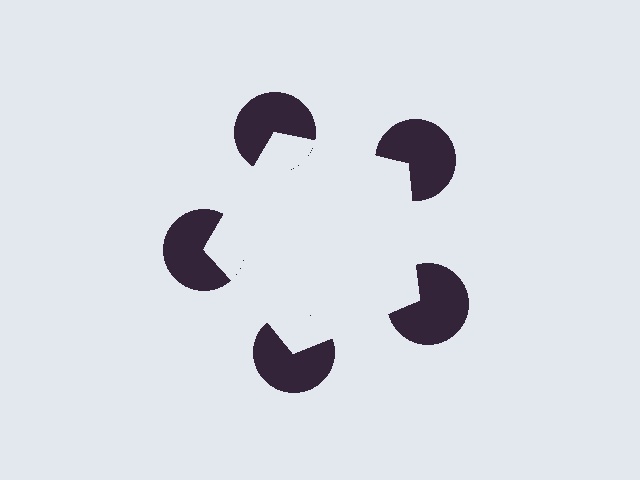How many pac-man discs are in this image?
There are 5 — one at each vertex of the illusory pentagon.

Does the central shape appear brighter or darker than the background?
It typically appears slightly brighter than the background, even though no actual brightness change is drawn.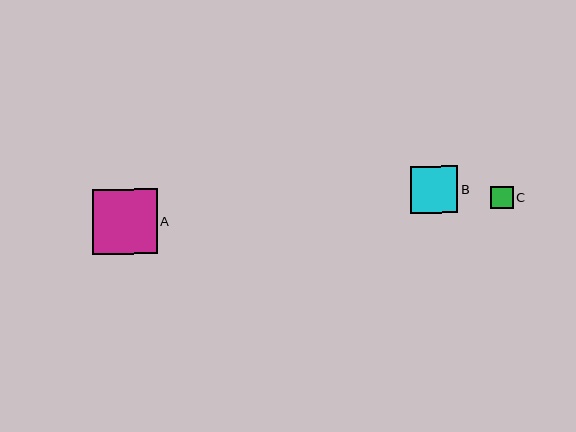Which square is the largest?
Square A is the largest with a size of approximately 65 pixels.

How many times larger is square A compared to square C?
Square A is approximately 2.9 times the size of square C.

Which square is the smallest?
Square C is the smallest with a size of approximately 23 pixels.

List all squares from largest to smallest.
From largest to smallest: A, B, C.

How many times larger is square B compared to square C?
Square B is approximately 2.1 times the size of square C.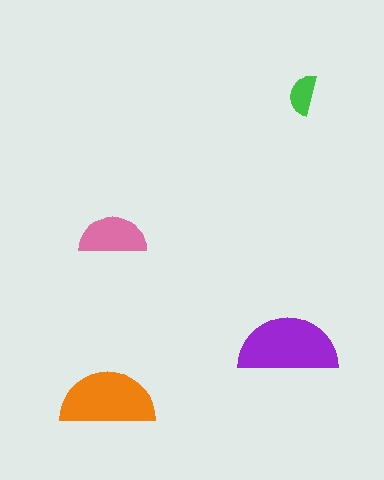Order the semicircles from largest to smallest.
the purple one, the orange one, the pink one, the green one.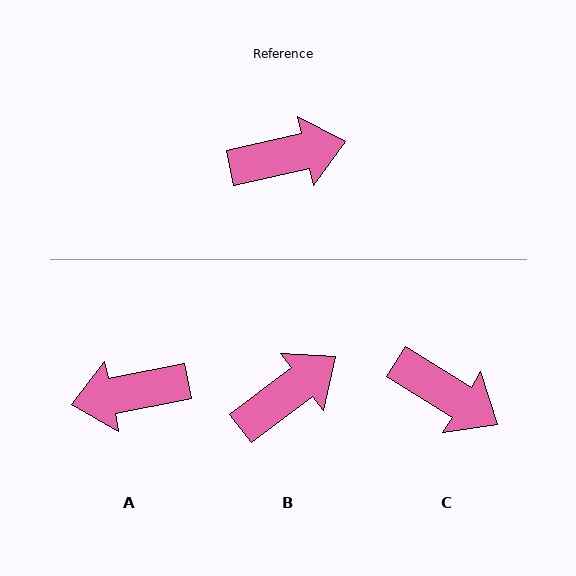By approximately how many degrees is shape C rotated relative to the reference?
Approximately 45 degrees clockwise.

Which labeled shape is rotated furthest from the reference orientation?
A, about 179 degrees away.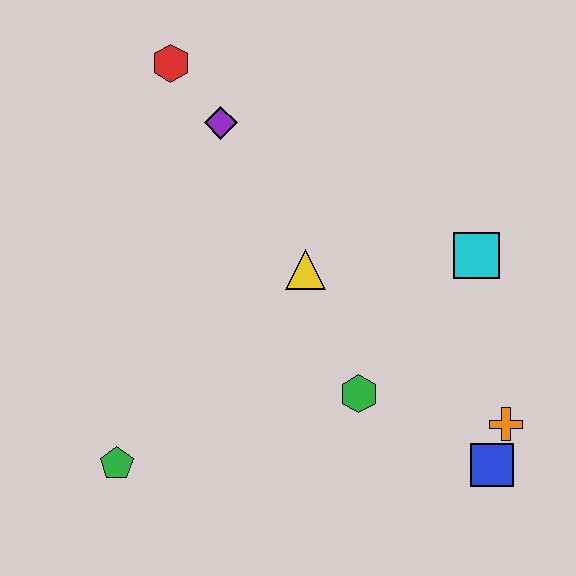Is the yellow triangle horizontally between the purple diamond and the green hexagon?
Yes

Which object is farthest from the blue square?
The red hexagon is farthest from the blue square.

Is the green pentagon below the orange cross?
Yes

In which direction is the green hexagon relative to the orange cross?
The green hexagon is to the left of the orange cross.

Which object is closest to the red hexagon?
The purple diamond is closest to the red hexagon.